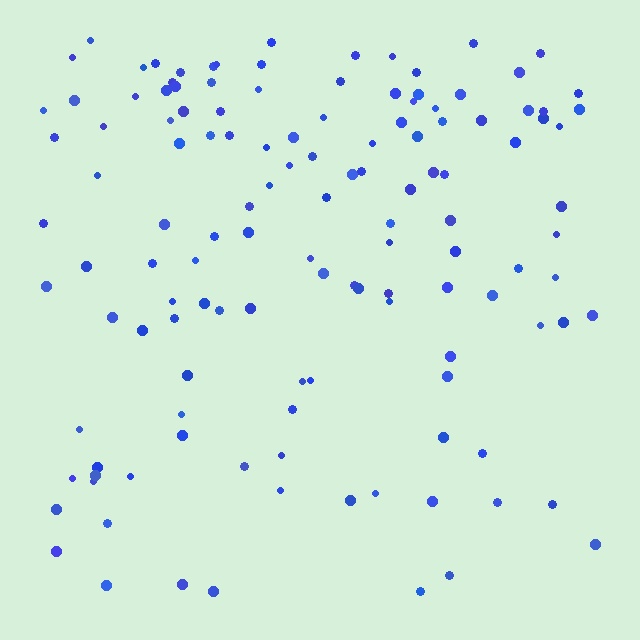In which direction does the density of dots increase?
From bottom to top, with the top side densest.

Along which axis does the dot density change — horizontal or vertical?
Vertical.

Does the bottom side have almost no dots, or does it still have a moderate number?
Still a moderate number, just noticeably fewer than the top.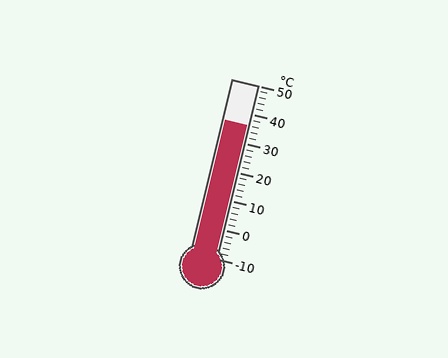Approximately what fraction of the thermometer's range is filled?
The thermometer is filled to approximately 75% of its range.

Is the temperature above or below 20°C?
The temperature is above 20°C.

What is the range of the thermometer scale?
The thermometer scale ranges from -10°C to 50°C.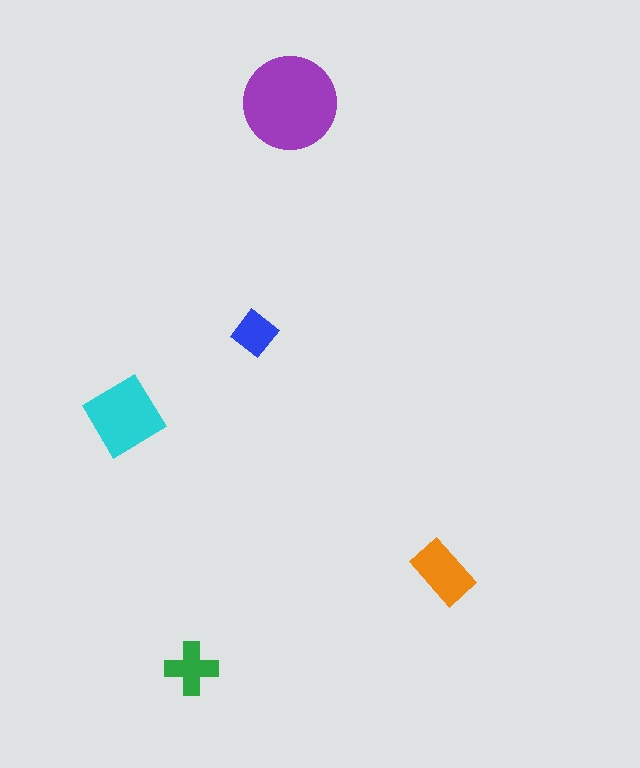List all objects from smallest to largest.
The blue diamond, the green cross, the orange rectangle, the cyan diamond, the purple circle.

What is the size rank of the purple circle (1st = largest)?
1st.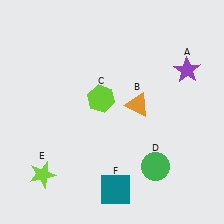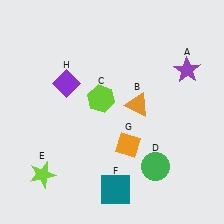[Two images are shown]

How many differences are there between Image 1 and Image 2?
There are 2 differences between the two images.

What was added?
An orange diamond (G), a purple diamond (H) were added in Image 2.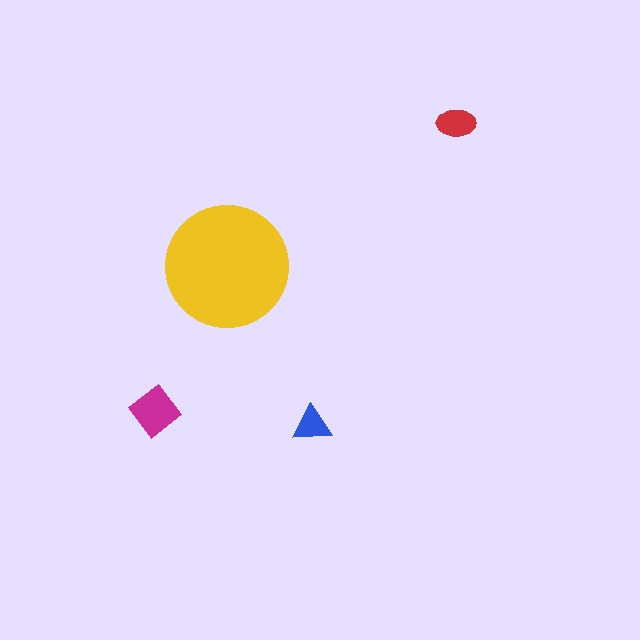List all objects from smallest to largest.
The blue triangle, the red ellipse, the magenta diamond, the yellow circle.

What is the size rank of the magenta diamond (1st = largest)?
2nd.